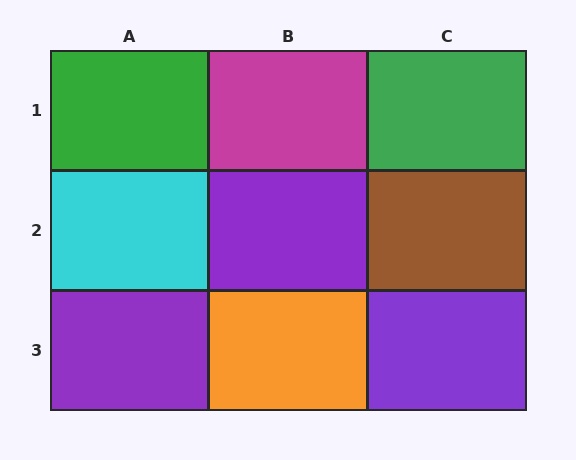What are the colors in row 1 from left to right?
Green, magenta, green.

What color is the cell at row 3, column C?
Purple.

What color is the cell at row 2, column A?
Cyan.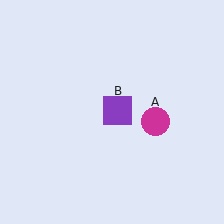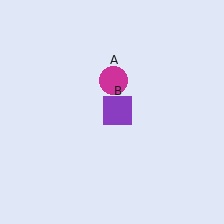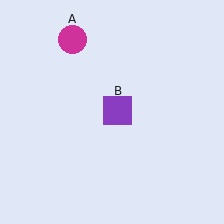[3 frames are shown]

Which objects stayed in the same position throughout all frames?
Purple square (object B) remained stationary.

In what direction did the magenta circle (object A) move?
The magenta circle (object A) moved up and to the left.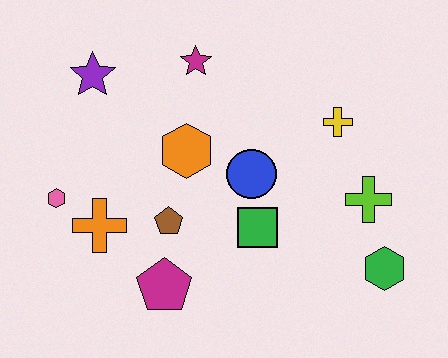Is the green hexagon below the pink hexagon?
Yes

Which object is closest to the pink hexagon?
The orange cross is closest to the pink hexagon.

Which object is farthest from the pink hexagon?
The green hexagon is farthest from the pink hexagon.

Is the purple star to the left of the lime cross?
Yes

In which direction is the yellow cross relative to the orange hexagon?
The yellow cross is to the right of the orange hexagon.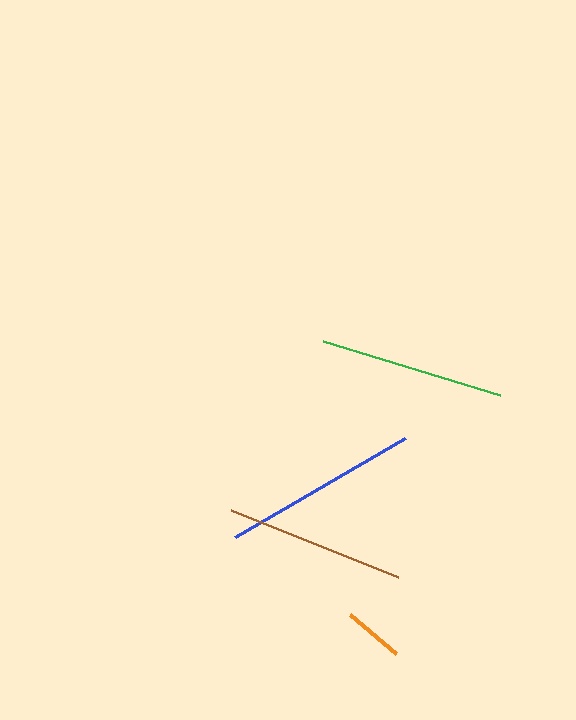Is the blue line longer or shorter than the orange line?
The blue line is longer than the orange line.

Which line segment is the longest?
The blue line is the longest at approximately 197 pixels.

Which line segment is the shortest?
The orange line is the shortest at approximately 60 pixels.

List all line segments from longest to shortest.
From longest to shortest: blue, green, brown, orange.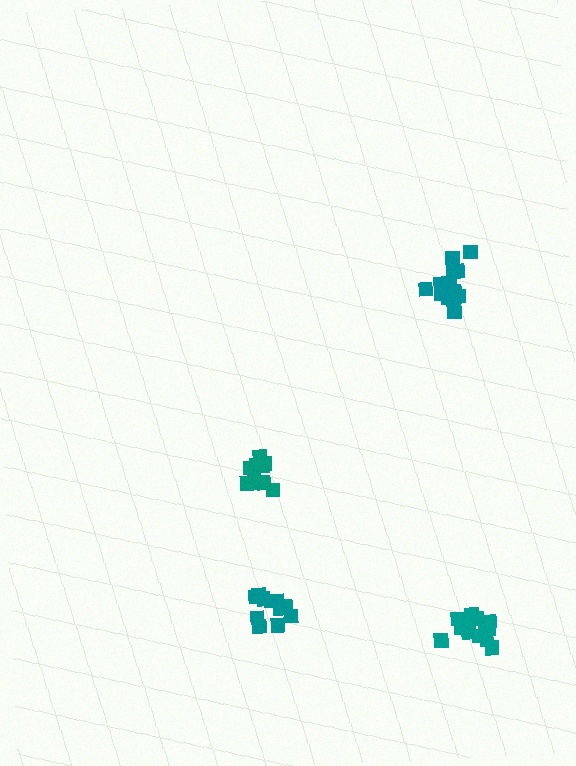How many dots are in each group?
Group 1: 16 dots, Group 2: 14 dots, Group 3: 10 dots, Group 4: 11 dots (51 total).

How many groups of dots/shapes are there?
There are 4 groups.